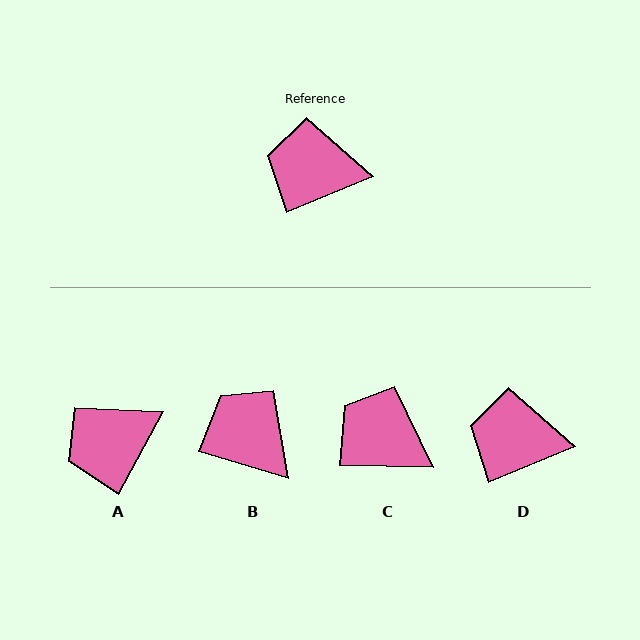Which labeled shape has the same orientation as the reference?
D.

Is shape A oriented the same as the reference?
No, it is off by about 39 degrees.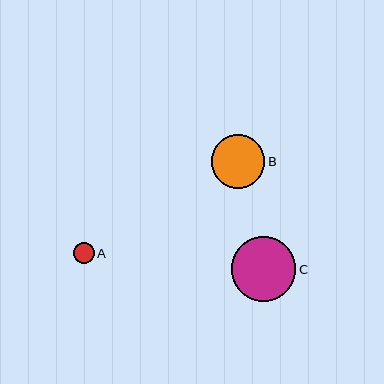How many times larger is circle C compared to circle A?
Circle C is approximately 3.1 times the size of circle A.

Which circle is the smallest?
Circle A is the smallest with a size of approximately 21 pixels.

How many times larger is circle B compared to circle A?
Circle B is approximately 2.6 times the size of circle A.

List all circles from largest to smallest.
From largest to smallest: C, B, A.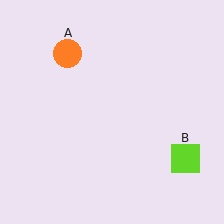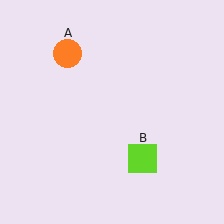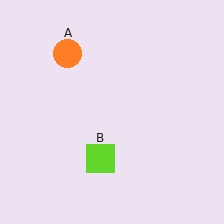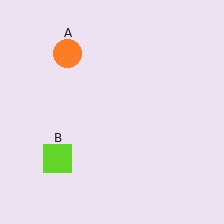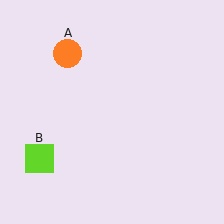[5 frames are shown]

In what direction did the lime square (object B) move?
The lime square (object B) moved left.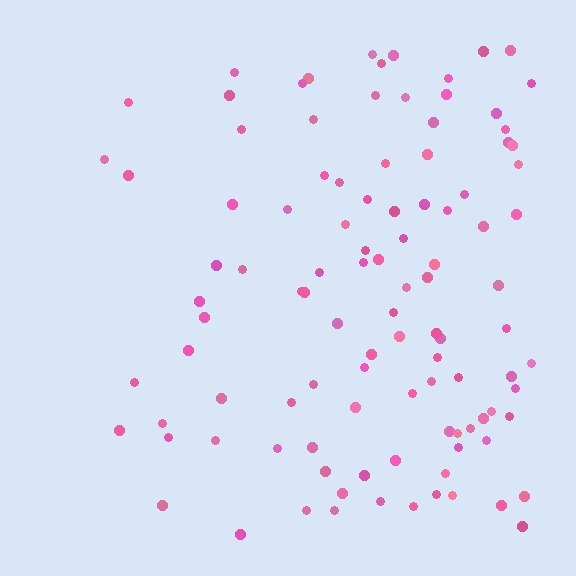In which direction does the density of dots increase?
From left to right, with the right side densest.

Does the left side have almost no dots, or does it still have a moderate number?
Still a moderate number, just noticeably fewer than the right.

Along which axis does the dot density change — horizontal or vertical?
Horizontal.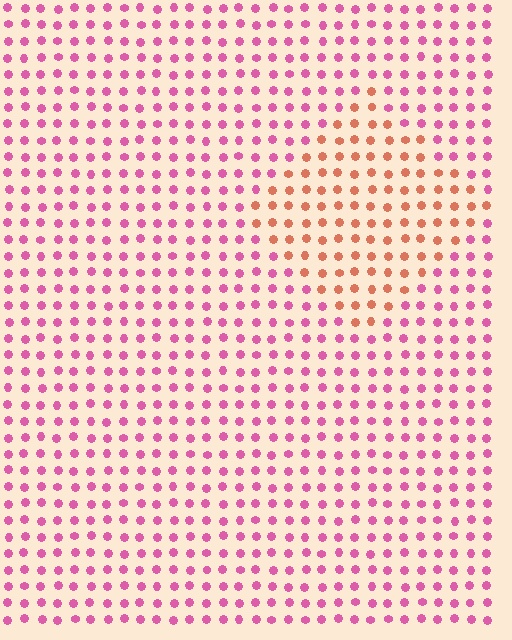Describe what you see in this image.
The image is filled with small pink elements in a uniform arrangement. A diamond-shaped region is visible where the elements are tinted to a slightly different hue, forming a subtle color boundary.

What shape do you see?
I see a diamond.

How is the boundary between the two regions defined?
The boundary is defined purely by a slight shift in hue (about 48 degrees). Spacing, size, and orientation are identical on both sides.